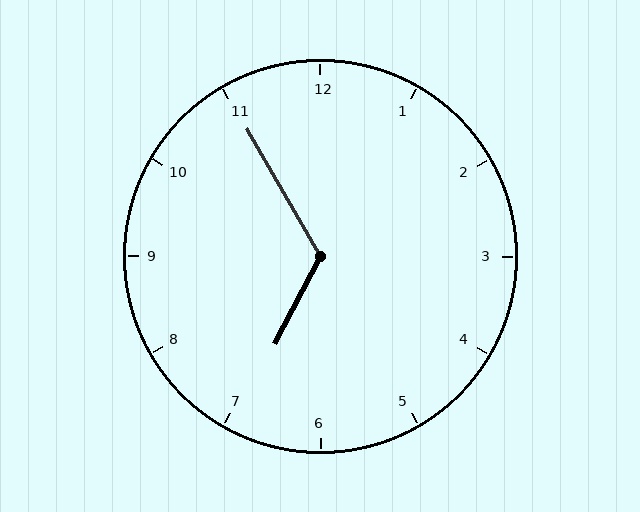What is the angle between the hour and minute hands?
Approximately 122 degrees.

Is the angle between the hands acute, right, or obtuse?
It is obtuse.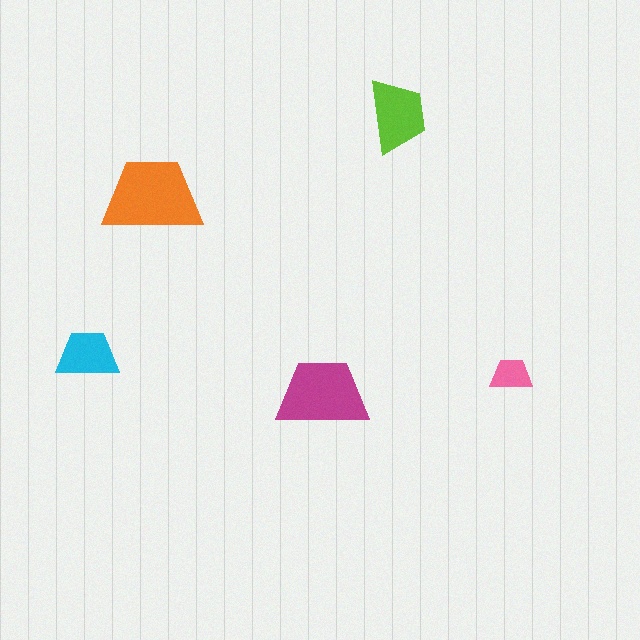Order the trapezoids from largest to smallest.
the orange one, the magenta one, the lime one, the cyan one, the pink one.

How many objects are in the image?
There are 5 objects in the image.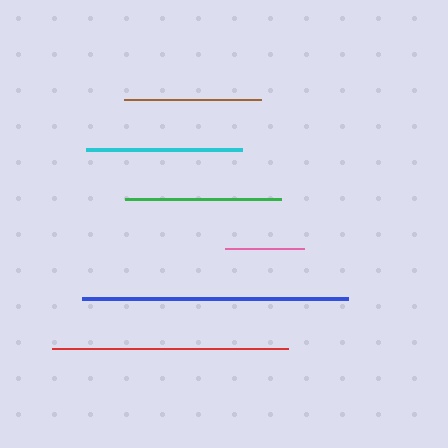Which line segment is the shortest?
The pink line is the shortest at approximately 79 pixels.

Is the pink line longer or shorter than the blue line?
The blue line is longer than the pink line.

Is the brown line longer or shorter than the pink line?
The brown line is longer than the pink line.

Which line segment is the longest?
The blue line is the longest at approximately 267 pixels.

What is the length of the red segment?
The red segment is approximately 236 pixels long.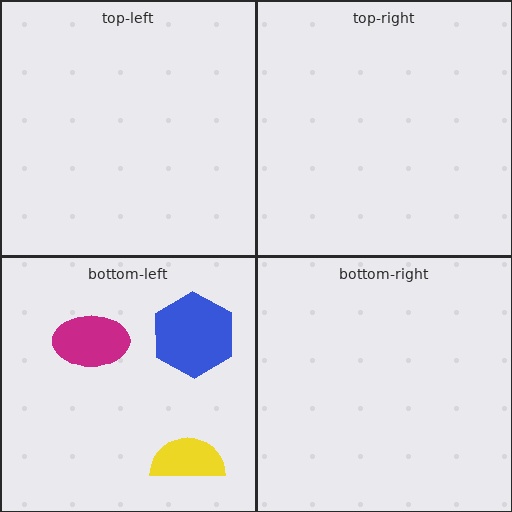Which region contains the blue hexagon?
The bottom-left region.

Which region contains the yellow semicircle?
The bottom-left region.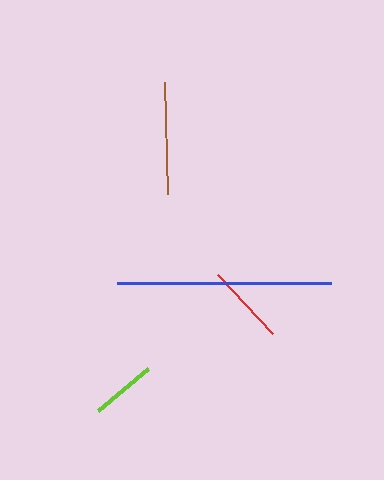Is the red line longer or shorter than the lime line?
The red line is longer than the lime line.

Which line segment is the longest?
The blue line is the longest at approximately 214 pixels.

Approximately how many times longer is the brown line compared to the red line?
The brown line is approximately 1.4 times the length of the red line.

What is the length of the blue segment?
The blue segment is approximately 214 pixels long.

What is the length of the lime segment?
The lime segment is approximately 65 pixels long.